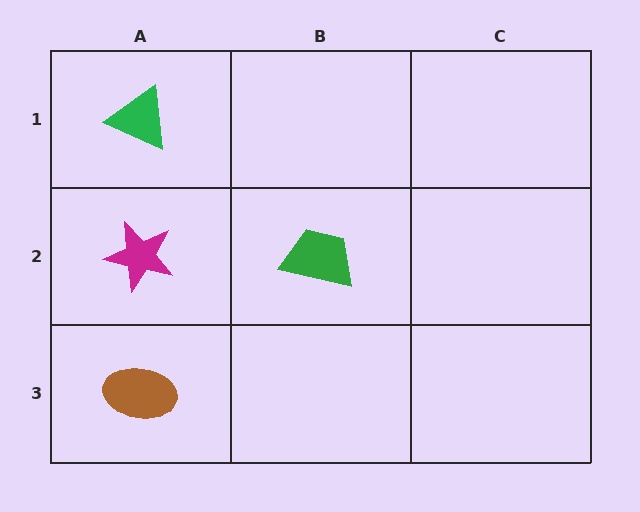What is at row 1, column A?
A green triangle.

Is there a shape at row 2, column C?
No, that cell is empty.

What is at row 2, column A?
A magenta star.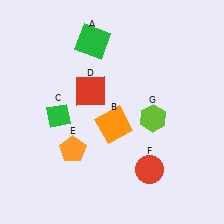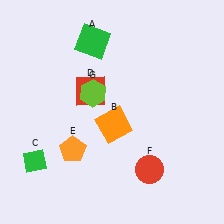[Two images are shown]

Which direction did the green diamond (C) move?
The green diamond (C) moved down.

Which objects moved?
The objects that moved are: the green diamond (C), the lime hexagon (G).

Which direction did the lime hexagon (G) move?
The lime hexagon (G) moved left.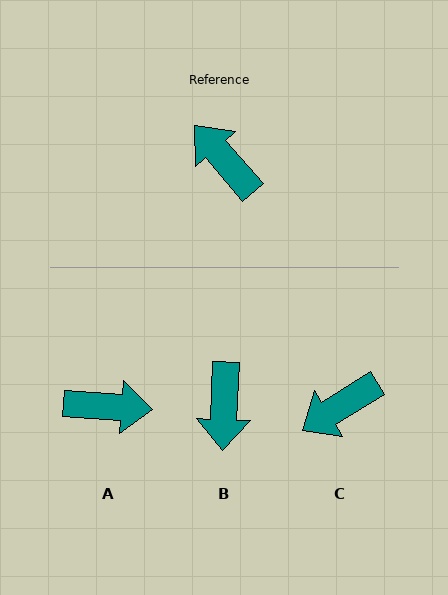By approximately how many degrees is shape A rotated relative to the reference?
Approximately 135 degrees clockwise.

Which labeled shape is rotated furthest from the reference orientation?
B, about 137 degrees away.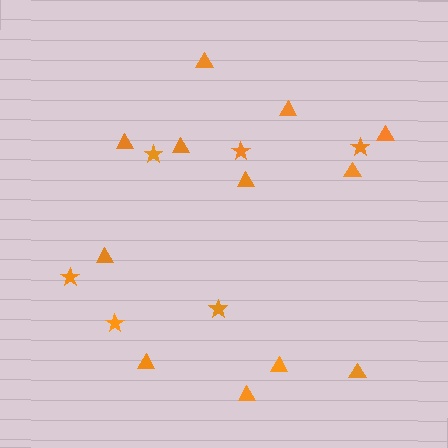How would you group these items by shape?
There are 2 groups: one group of triangles (12) and one group of stars (6).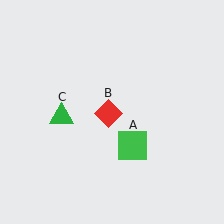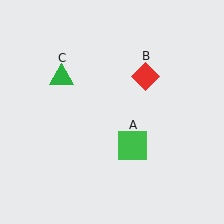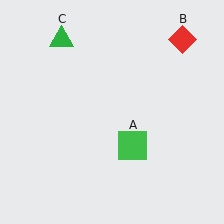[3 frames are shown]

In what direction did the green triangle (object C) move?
The green triangle (object C) moved up.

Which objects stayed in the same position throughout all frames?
Green square (object A) remained stationary.